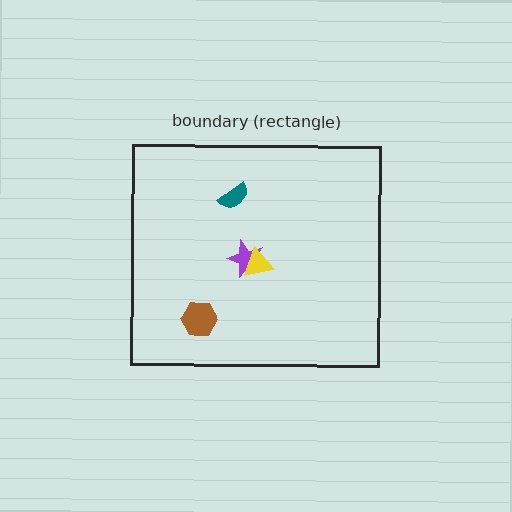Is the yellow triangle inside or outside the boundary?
Inside.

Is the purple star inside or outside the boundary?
Inside.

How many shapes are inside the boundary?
4 inside, 0 outside.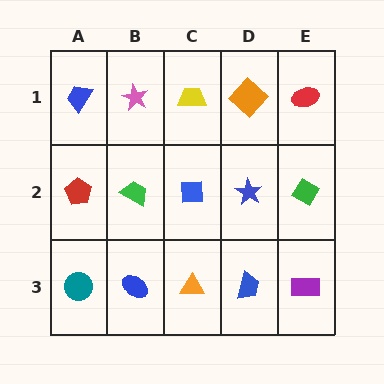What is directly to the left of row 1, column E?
An orange diamond.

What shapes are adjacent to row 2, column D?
An orange diamond (row 1, column D), a blue trapezoid (row 3, column D), a blue square (row 2, column C), a green diamond (row 2, column E).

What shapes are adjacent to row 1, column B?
A green trapezoid (row 2, column B), a blue trapezoid (row 1, column A), a yellow trapezoid (row 1, column C).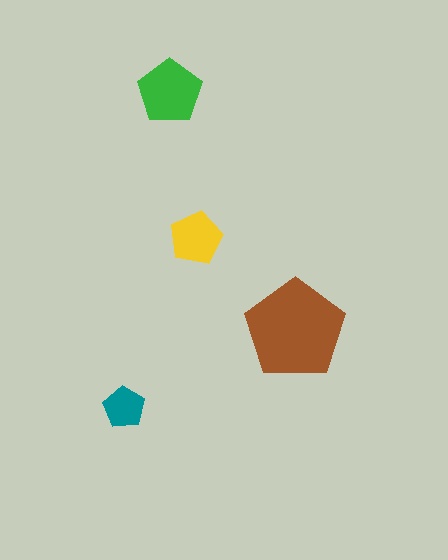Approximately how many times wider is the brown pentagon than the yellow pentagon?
About 2 times wider.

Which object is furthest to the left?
The teal pentagon is leftmost.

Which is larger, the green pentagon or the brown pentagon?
The brown one.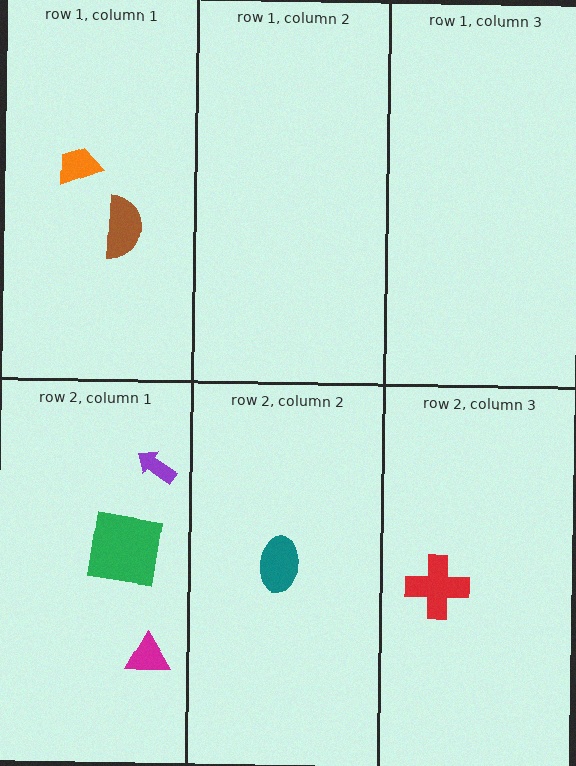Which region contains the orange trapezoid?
The row 1, column 1 region.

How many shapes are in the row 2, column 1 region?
3.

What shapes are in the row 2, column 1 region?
The magenta triangle, the green square, the purple arrow.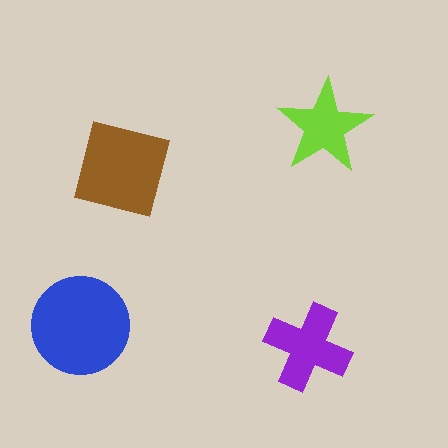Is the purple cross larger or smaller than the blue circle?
Smaller.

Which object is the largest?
The blue circle.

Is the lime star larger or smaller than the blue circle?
Smaller.